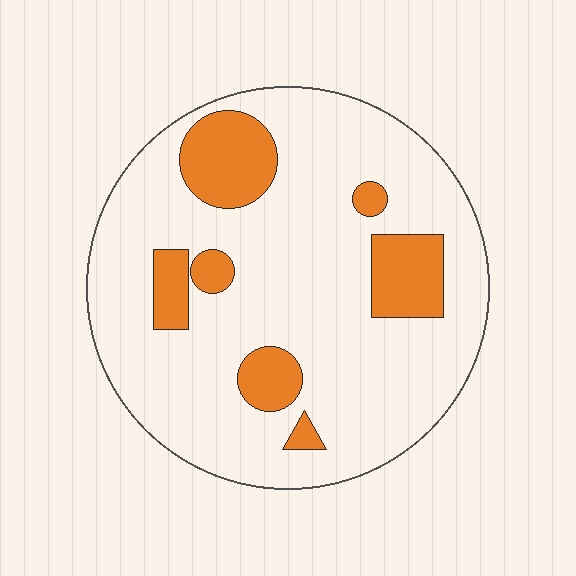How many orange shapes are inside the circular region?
7.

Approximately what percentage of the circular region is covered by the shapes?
Approximately 20%.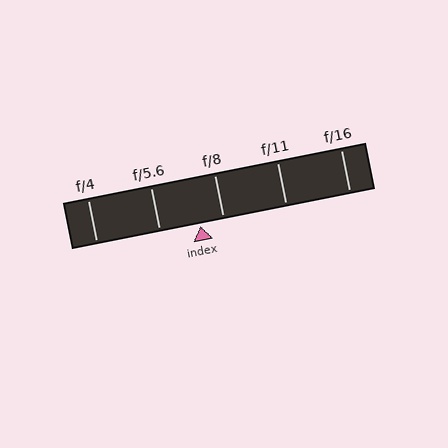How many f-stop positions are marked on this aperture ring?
There are 5 f-stop positions marked.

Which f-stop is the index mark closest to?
The index mark is closest to f/8.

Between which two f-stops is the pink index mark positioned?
The index mark is between f/5.6 and f/8.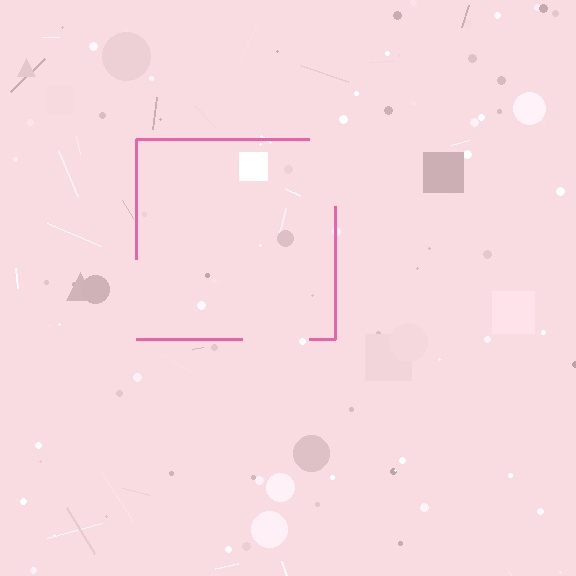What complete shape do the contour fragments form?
The contour fragments form a square.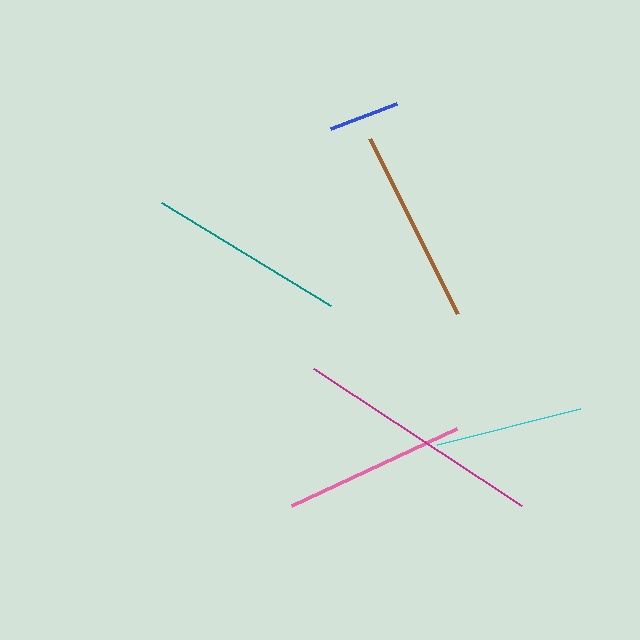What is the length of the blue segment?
The blue segment is approximately 70 pixels long.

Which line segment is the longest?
The magenta line is the longest at approximately 250 pixels.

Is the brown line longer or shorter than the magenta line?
The magenta line is longer than the brown line.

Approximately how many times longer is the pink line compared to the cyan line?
The pink line is approximately 1.2 times the length of the cyan line.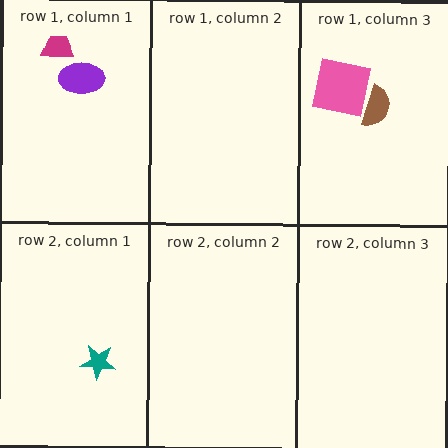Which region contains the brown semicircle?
The row 1, column 3 region.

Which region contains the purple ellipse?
The row 1, column 1 region.